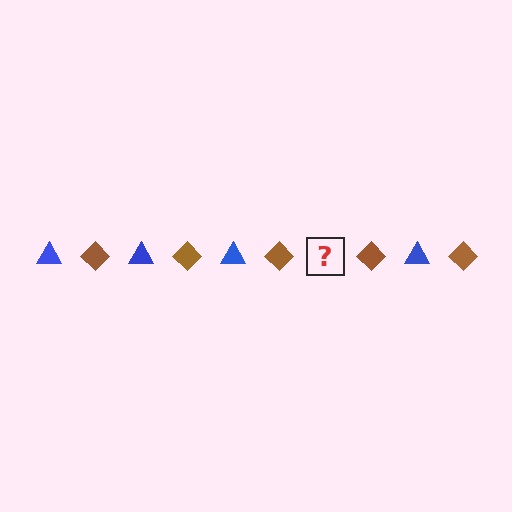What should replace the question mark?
The question mark should be replaced with a blue triangle.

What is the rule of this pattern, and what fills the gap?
The rule is that the pattern alternates between blue triangle and brown diamond. The gap should be filled with a blue triangle.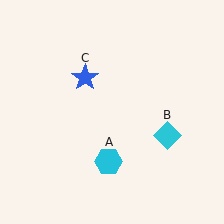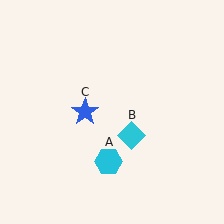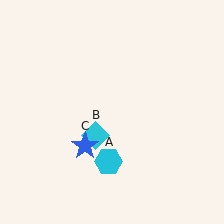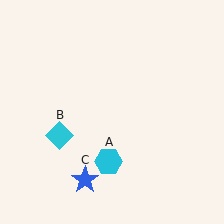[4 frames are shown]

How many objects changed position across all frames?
2 objects changed position: cyan diamond (object B), blue star (object C).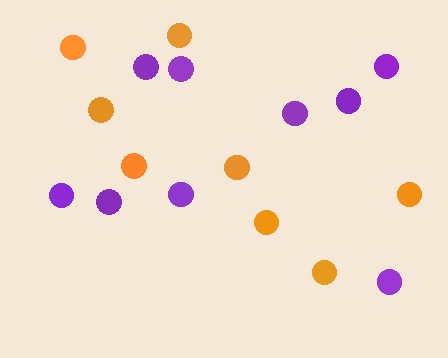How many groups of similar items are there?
There are 2 groups: one group of orange circles (8) and one group of purple circles (9).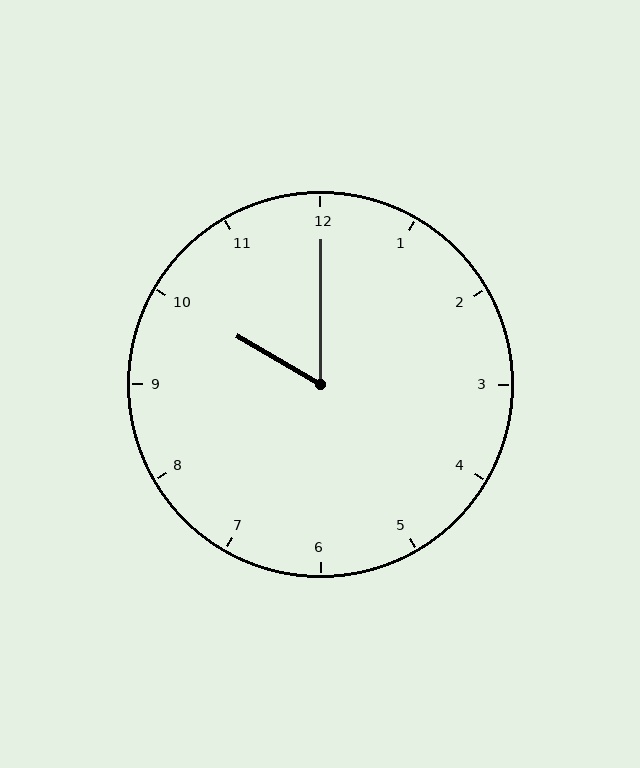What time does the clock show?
10:00.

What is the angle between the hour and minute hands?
Approximately 60 degrees.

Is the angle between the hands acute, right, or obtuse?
It is acute.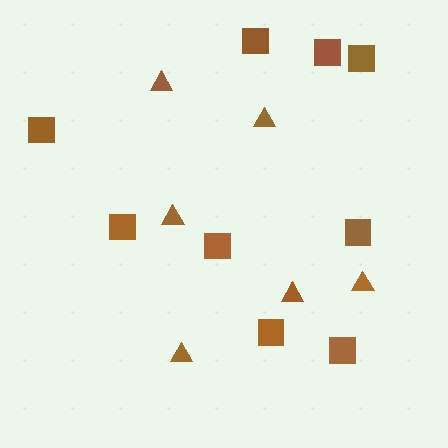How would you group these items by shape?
There are 2 groups: one group of squares (9) and one group of triangles (6).